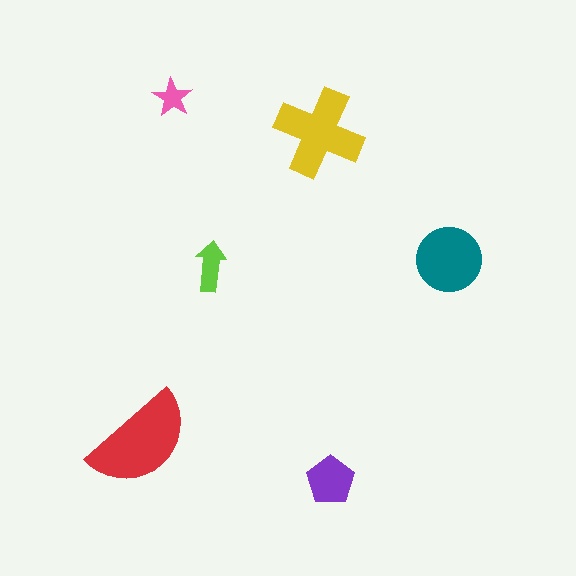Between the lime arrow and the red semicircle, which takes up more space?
The red semicircle.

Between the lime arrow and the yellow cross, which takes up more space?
The yellow cross.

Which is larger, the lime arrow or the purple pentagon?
The purple pentagon.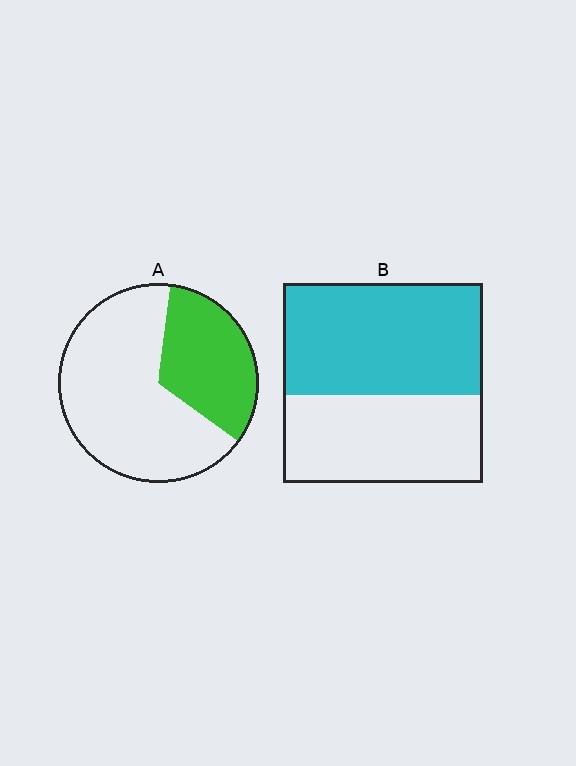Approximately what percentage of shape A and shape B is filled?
A is approximately 35% and B is approximately 55%.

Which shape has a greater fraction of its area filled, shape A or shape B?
Shape B.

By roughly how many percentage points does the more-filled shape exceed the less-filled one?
By roughly 25 percentage points (B over A).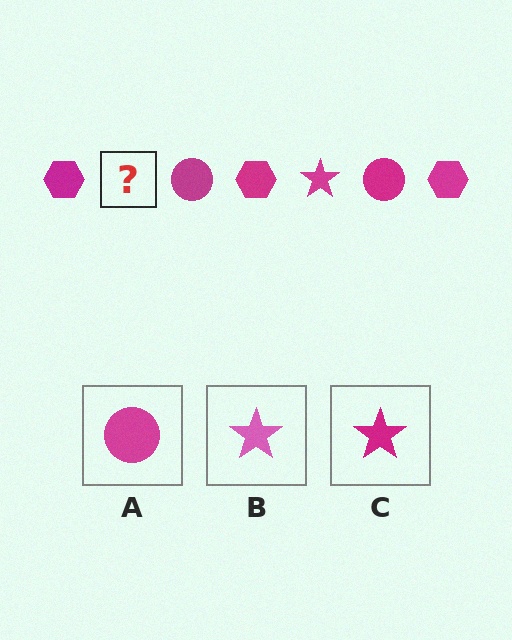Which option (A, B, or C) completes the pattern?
C.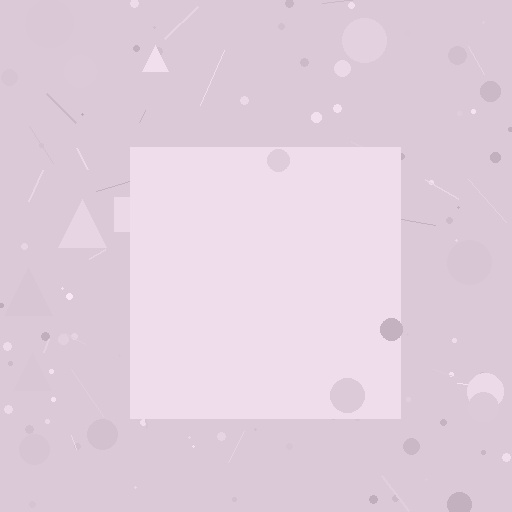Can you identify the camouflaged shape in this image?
The camouflaged shape is a square.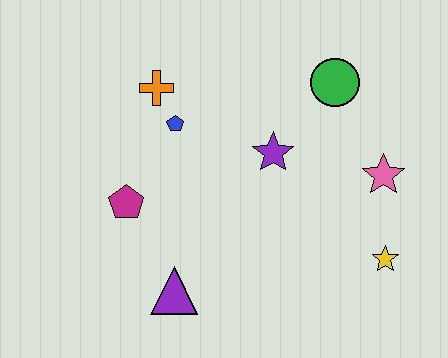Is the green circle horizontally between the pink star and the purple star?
Yes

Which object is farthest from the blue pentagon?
The yellow star is farthest from the blue pentagon.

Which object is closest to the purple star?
The green circle is closest to the purple star.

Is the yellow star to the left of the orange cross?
No